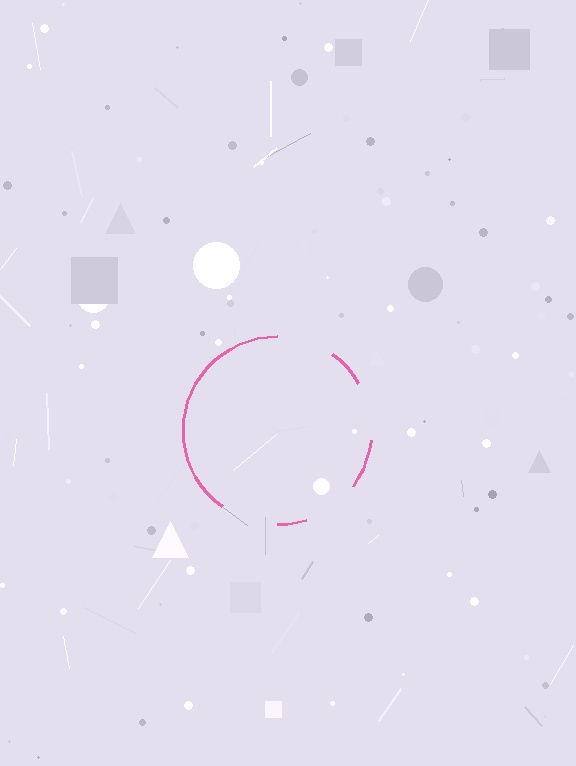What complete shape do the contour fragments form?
The contour fragments form a circle.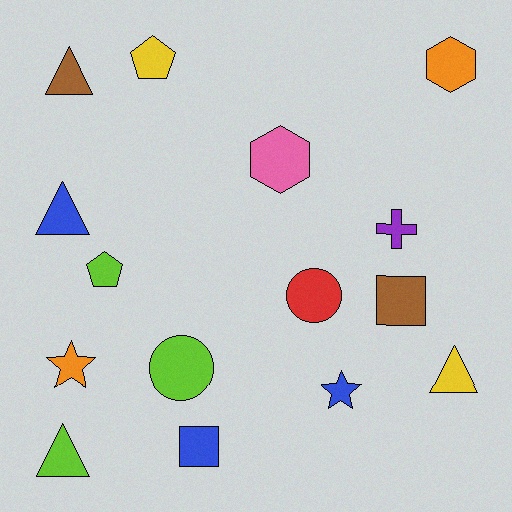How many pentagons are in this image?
There are 2 pentagons.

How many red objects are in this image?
There is 1 red object.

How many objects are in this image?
There are 15 objects.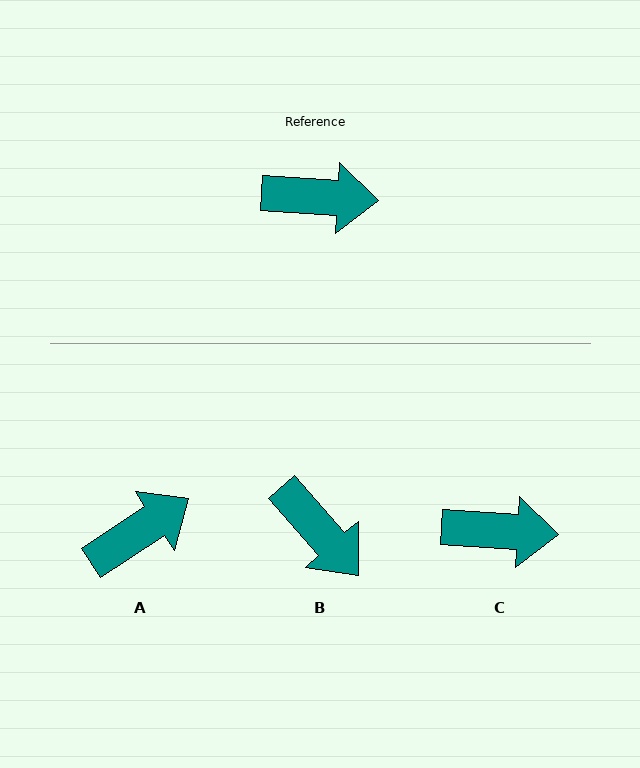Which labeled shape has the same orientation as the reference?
C.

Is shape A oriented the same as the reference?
No, it is off by about 37 degrees.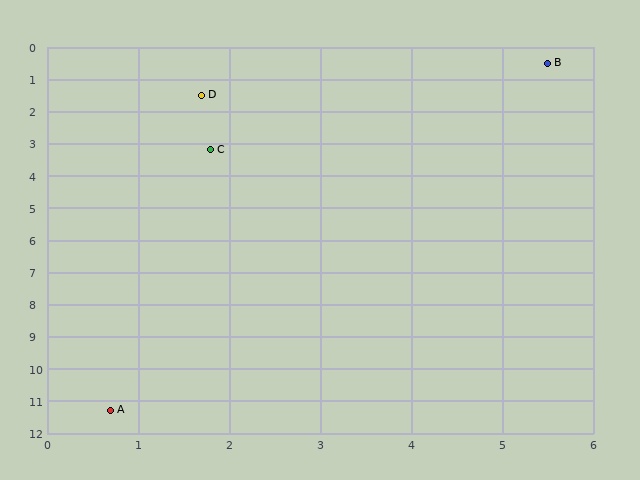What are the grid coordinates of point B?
Point B is at approximately (5.5, 0.5).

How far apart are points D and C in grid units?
Points D and C are about 1.7 grid units apart.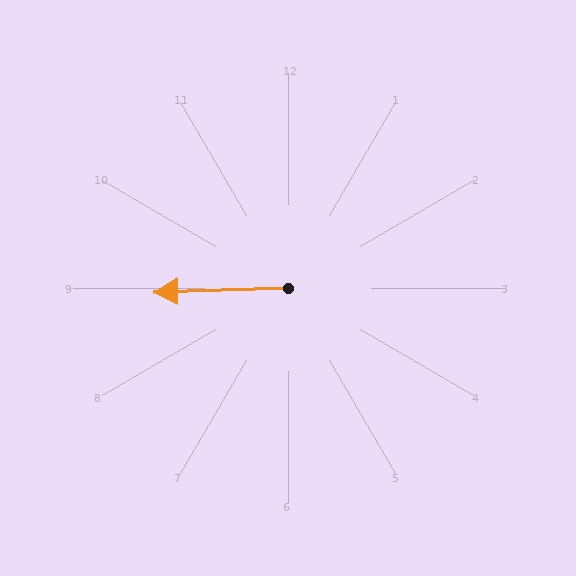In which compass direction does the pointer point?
West.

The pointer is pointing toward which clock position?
Roughly 9 o'clock.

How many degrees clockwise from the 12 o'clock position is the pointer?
Approximately 268 degrees.